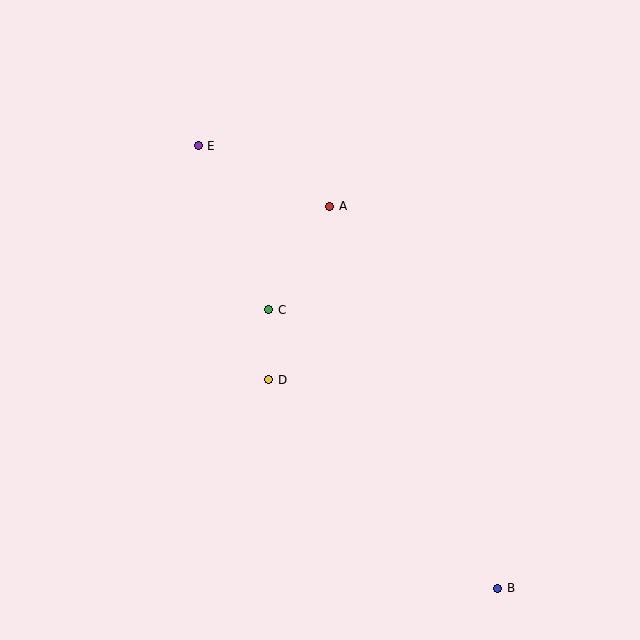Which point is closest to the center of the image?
Point C at (269, 310) is closest to the center.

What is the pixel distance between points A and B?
The distance between A and B is 417 pixels.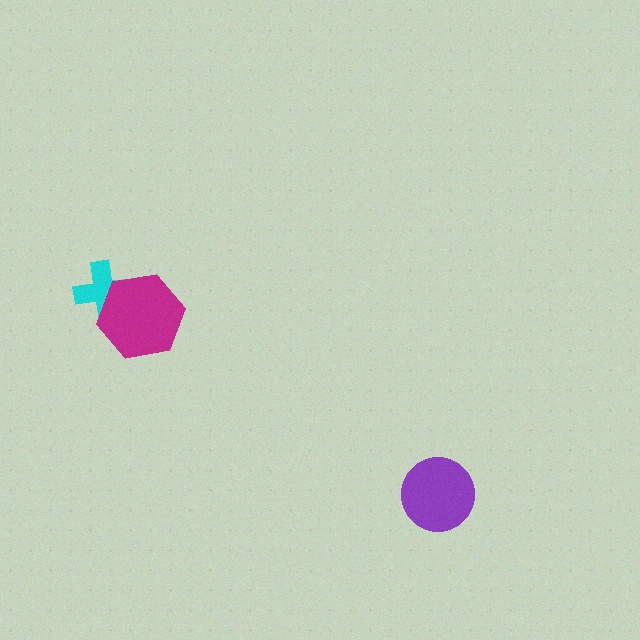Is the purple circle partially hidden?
No, no other shape covers it.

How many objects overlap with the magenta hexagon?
1 object overlaps with the magenta hexagon.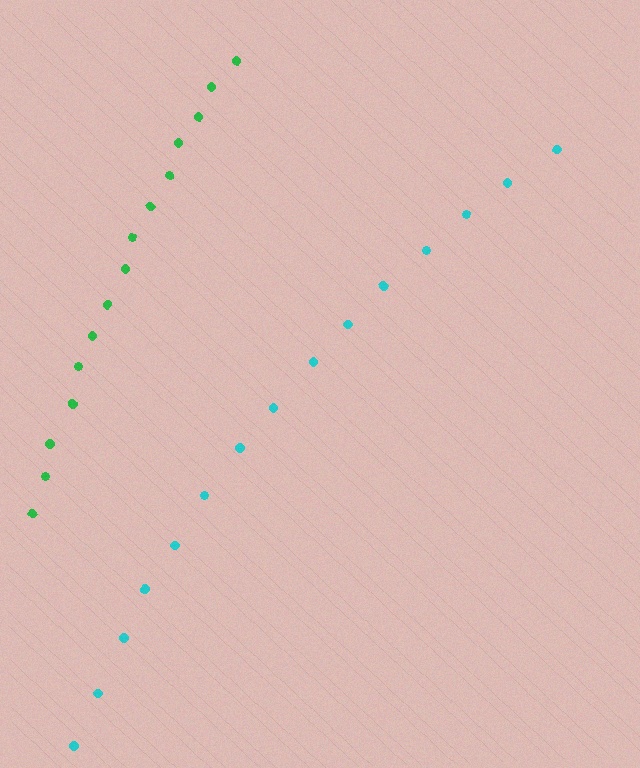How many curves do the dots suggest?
There are 2 distinct paths.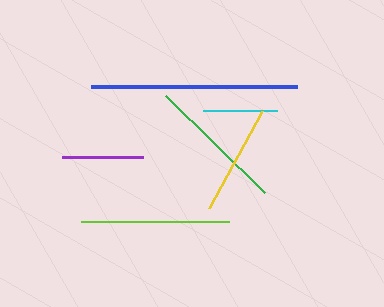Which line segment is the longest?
The blue line is the longest at approximately 205 pixels.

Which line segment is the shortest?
The cyan line is the shortest at approximately 73 pixels.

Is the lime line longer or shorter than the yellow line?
The lime line is longer than the yellow line.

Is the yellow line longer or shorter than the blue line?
The blue line is longer than the yellow line.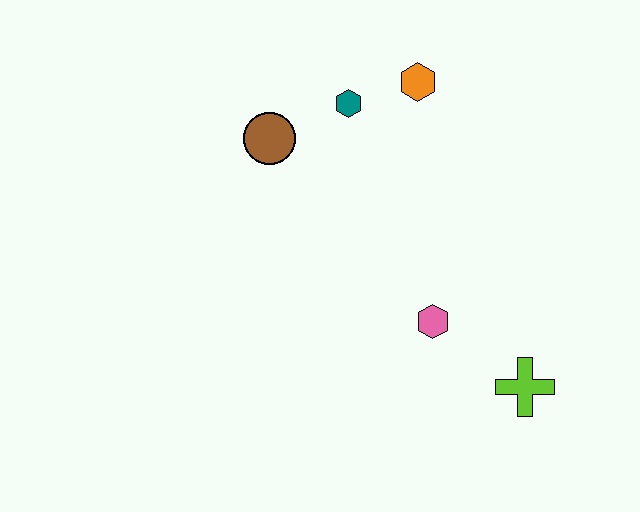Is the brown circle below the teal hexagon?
Yes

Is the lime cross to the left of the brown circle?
No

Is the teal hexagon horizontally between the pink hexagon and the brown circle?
Yes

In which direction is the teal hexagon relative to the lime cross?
The teal hexagon is above the lime cross.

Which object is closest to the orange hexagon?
The teal hexagon is closest to the orange hexagon.